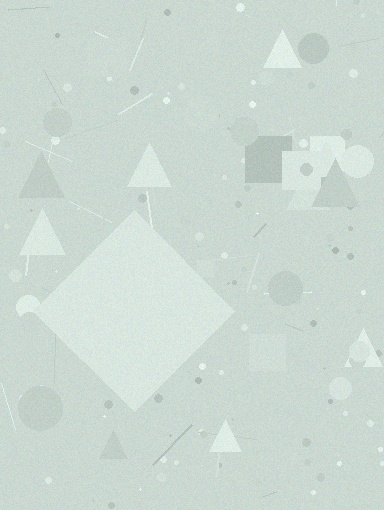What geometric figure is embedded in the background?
A diamond is embedded in the background.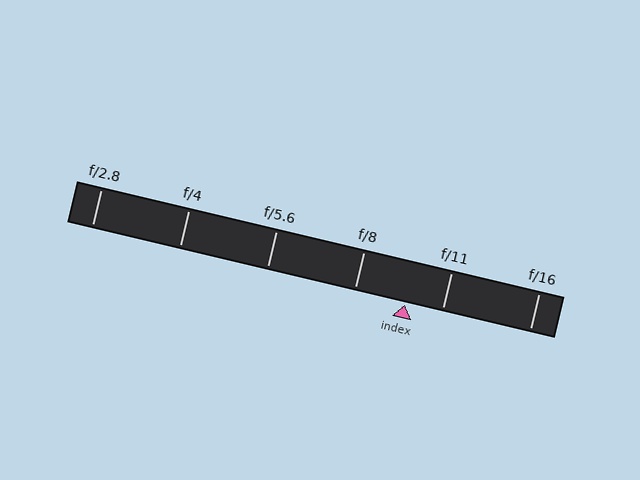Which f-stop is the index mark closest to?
The index mark is closest to f/11.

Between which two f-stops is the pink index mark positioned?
The index mark is between f/8 and f/11.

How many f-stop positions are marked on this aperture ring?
There are 6 f-stop positions marked.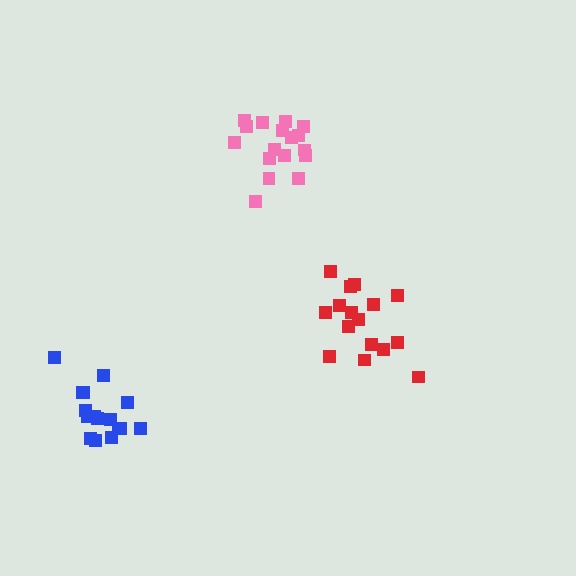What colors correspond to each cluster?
The clusters are colored: pink, red, blue.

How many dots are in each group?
Group 1: 17 dots, Group 2: 16 dots, Group 3: 16 dots (49 total).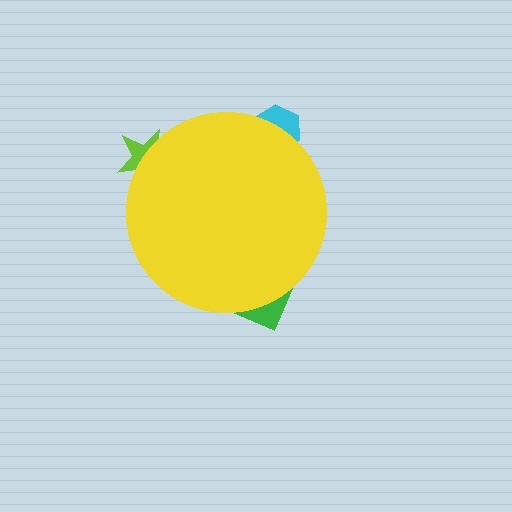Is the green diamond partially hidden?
Yes, the green diamond is partially hidden behind the yellow circle.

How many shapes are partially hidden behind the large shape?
3 shapes are partially hidden.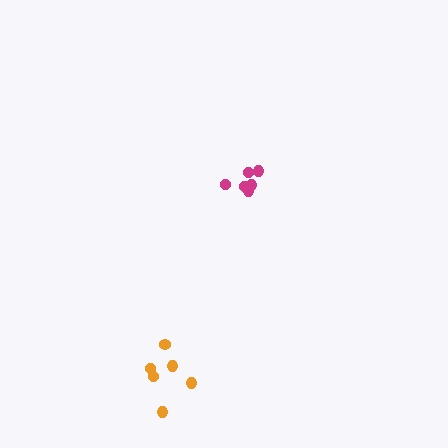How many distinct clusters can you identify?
There are 2 distinct clusters.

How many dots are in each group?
Group 1: 6 dots, Group 2: 6 dots (12 total).